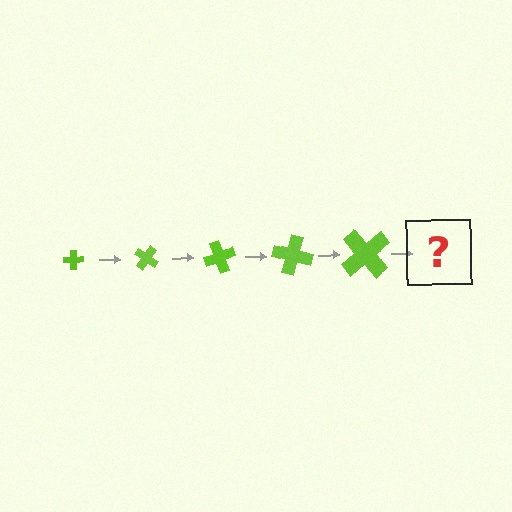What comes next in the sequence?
The next element should be a cross, larger than the previous one and rotated 175 degrees from the start.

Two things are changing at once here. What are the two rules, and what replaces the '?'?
The two rules are that the cross grows larger each step and it rotates 35 degrees each step. The '?' should be a cross, larger than the previous one and rotated 175 degrees from the start.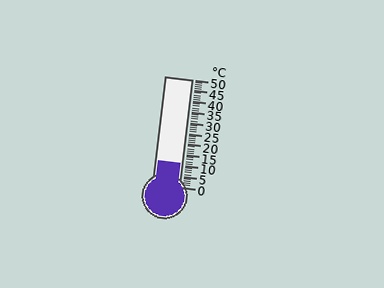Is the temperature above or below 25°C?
The temperature is below 25°C.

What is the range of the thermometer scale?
The thermometer scale ranges from 0°C to 50°C.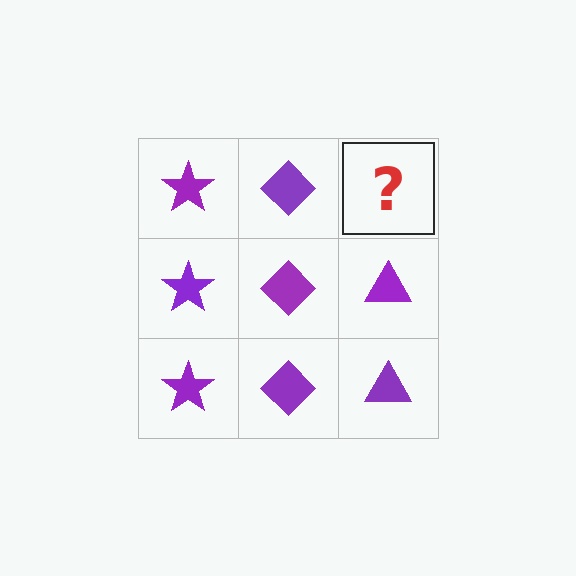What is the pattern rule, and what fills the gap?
The rule is that each column has a consistent shape. The gap should be filled with a purple triangle.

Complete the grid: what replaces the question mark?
The question mark should be replaced with a purple triangle.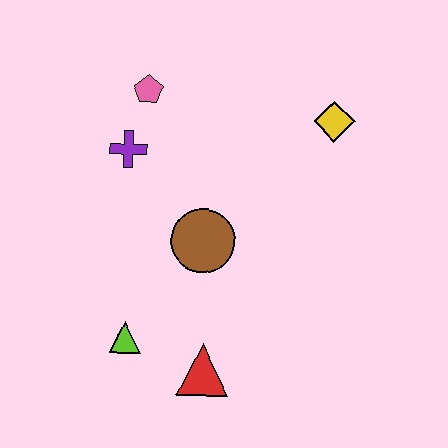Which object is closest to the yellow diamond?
The brown circle is closest to the yellow diamond.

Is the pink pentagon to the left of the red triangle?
Yes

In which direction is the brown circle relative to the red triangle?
The brown circle is above the red triangle.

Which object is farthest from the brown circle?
The yellow diamond is farthest from the brown circle.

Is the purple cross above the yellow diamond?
No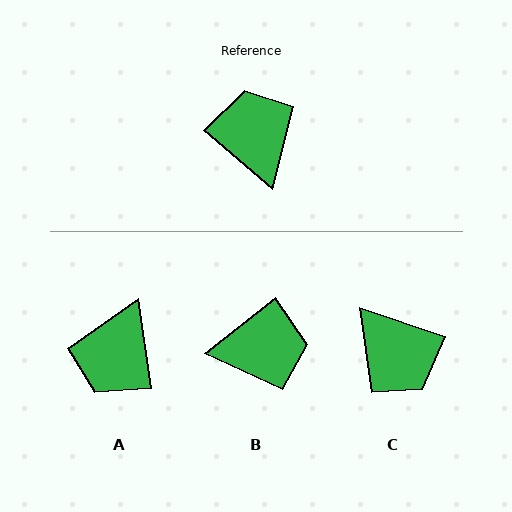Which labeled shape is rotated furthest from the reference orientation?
C, about 158 degrees away.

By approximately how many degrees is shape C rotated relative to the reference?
Approximately 158 degrees clockwise.